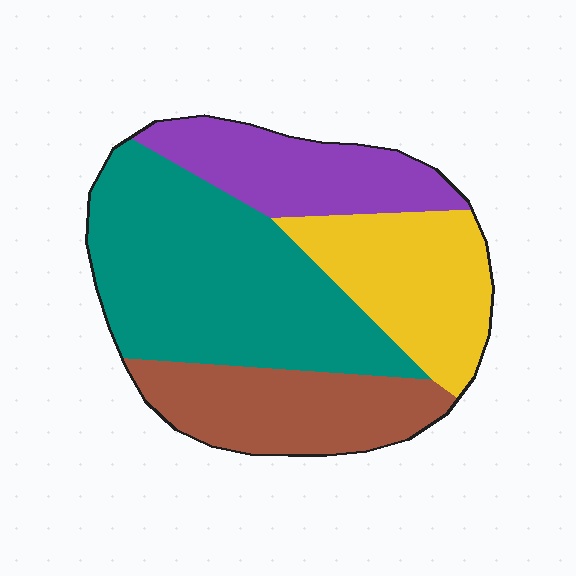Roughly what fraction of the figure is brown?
Brown covers about 20% of the figure.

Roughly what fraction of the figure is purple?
Purple takes up about one sixth (1/6) of the figure.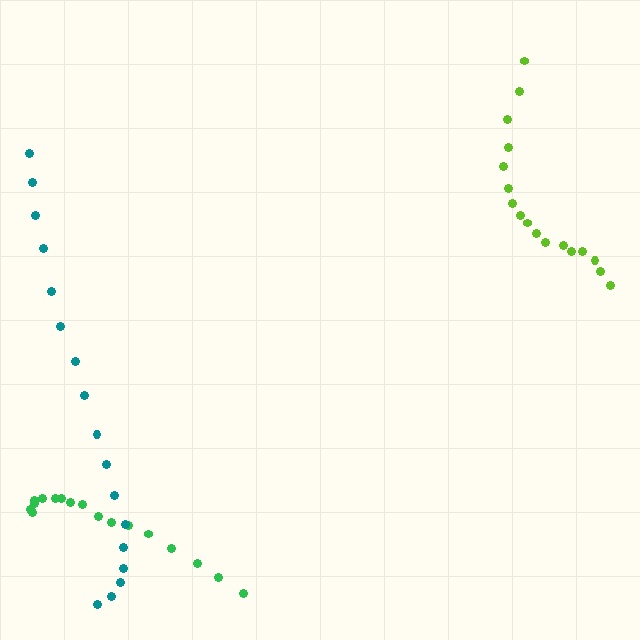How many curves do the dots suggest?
There are 3 distinct paths.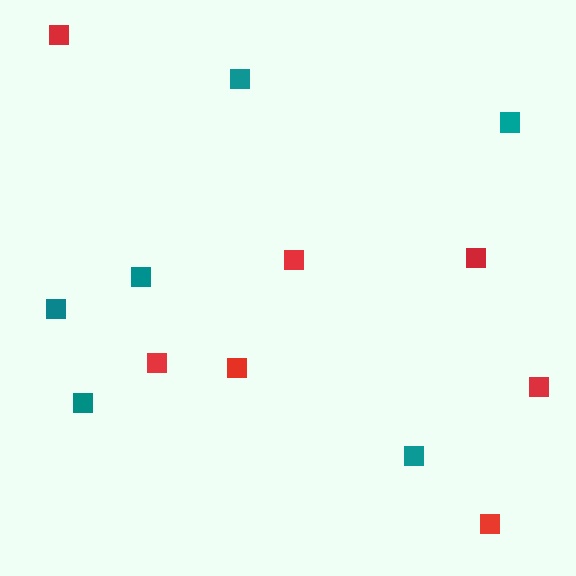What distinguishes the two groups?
There are 2 groups: one group of red squares (7) and one group of teal squares (6).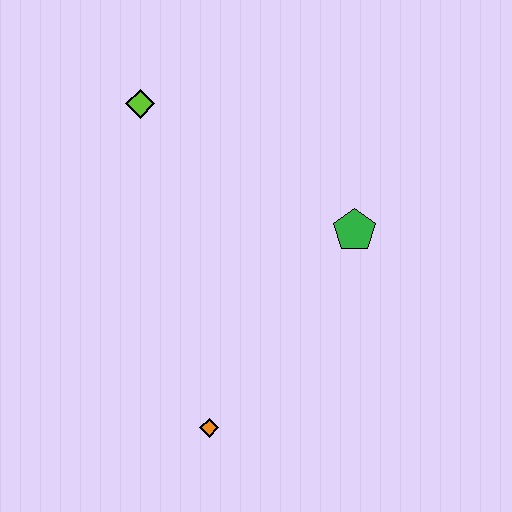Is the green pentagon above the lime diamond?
No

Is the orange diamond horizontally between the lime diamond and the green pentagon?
Yes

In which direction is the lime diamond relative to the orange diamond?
The lime diamond is above the orange diamond.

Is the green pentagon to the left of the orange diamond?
No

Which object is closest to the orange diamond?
The green pentagon is closest to the orange diamond.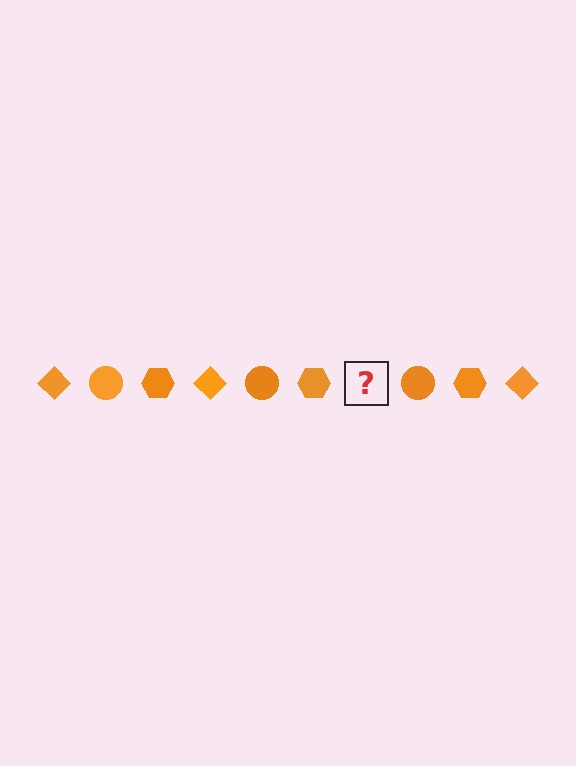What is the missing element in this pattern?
The missing element is an orange diamond.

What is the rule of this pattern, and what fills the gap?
The rule is that the pattern cycles through diamond, circle, hexagon shapes in orange. The gap should be filled with an orange diamond.